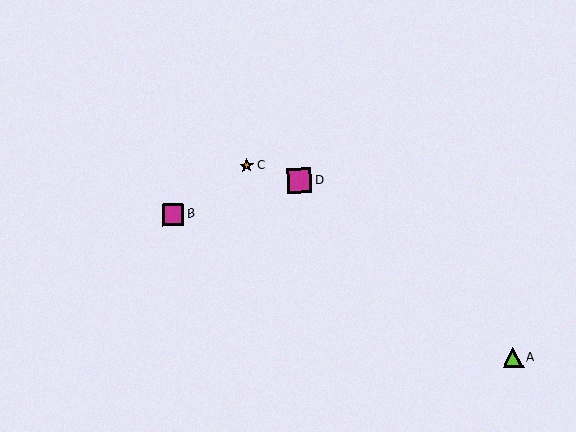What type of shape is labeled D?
Shape D is a magenta square.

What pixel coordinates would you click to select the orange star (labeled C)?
Click at (247, 166) to select the orange star C.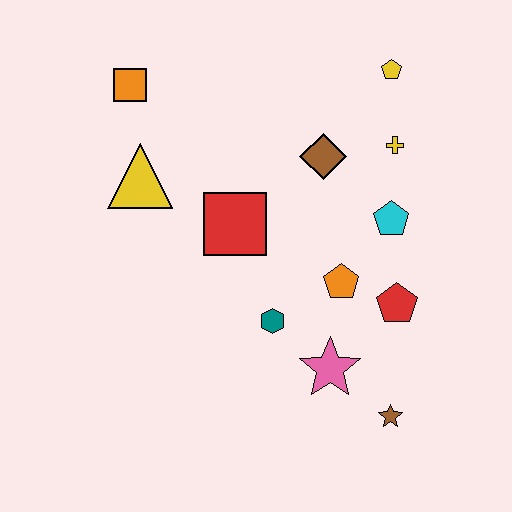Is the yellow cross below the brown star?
No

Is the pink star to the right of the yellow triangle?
Yes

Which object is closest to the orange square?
The yellow triangle is closest to the orange square.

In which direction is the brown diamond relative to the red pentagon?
The brown diamond is above the red pentagon.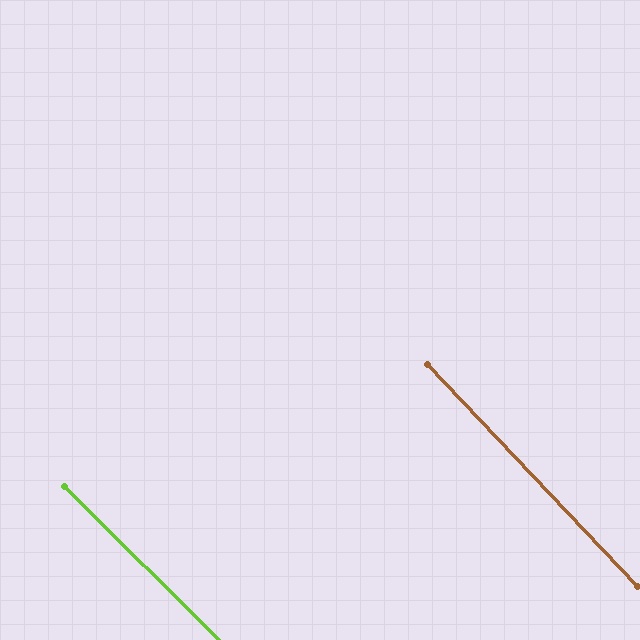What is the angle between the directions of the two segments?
Approximately 2 degrees.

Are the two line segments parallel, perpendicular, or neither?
Parallel — their directions differ by only 1.9°.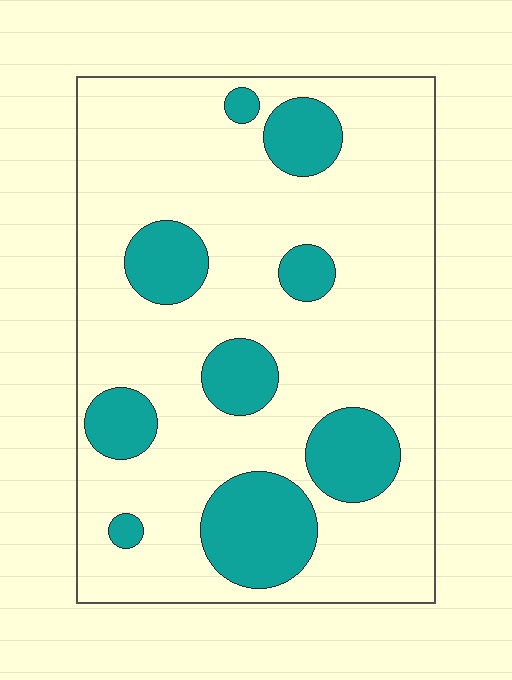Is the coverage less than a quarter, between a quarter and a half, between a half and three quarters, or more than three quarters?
Less than a quarter.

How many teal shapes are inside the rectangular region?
9.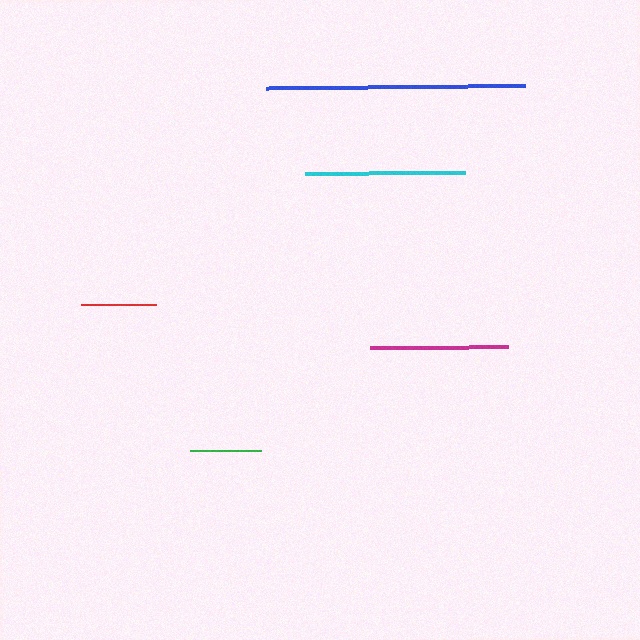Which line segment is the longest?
The blue line is the longest at approximately 259 pixels.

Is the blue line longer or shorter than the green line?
The blue line is longer than the green line.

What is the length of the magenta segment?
The magenta segment is approximately 139 pixels long.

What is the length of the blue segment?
The blue segment is approximately 259 pixels long.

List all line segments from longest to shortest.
From longest to shortest: blue, cyan, magenta, red, green.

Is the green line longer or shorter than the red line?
The red line is longer than the green line.